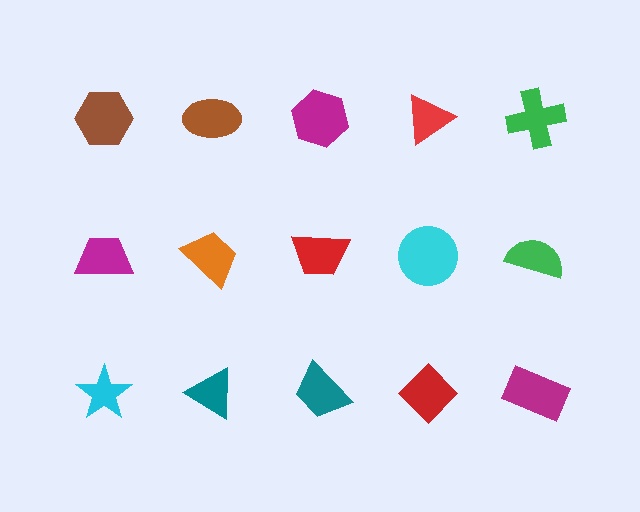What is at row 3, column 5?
A magenta rectangle.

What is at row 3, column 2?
A teal triangle.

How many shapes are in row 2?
5 shapes.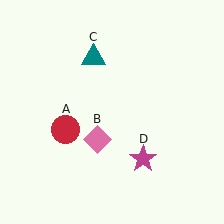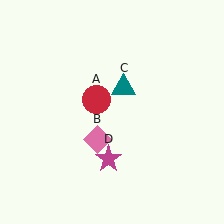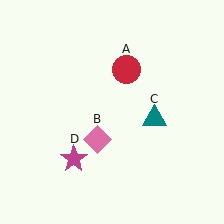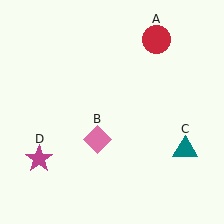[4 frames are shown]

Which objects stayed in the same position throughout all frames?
Pink diamond (object B) remained stationary.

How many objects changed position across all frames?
3 objects changed position: red circle (object A), teal triangle (object C), magenta star (object D).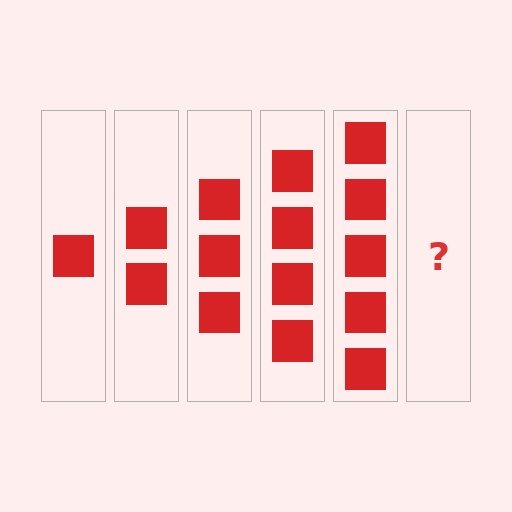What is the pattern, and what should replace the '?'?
The pattern is that each step adds one more square. The '?' should be 6 squares.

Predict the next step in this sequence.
The next step is 6 squares.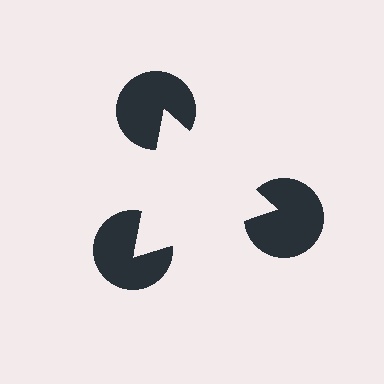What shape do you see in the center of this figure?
An illusory triangle — its edges are inferred from the aligned wedge cuts in the pac-man discs, not physically drawn.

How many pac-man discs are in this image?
There are 3 — one at each vertex of the illusory triangle.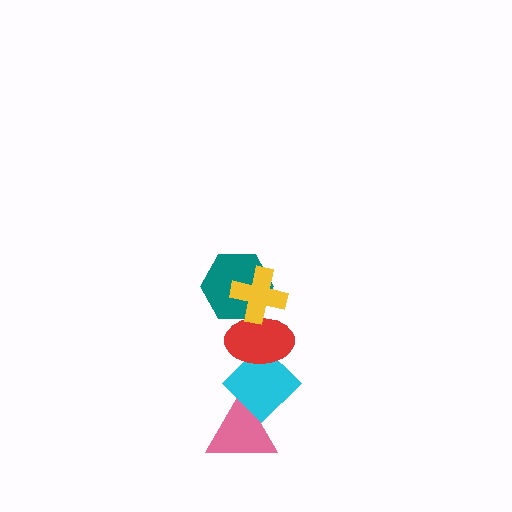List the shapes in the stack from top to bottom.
From top to bottom: the yellow cross, the teal hexagon, the red ellipse, the cyan diamond, the pink triangle.